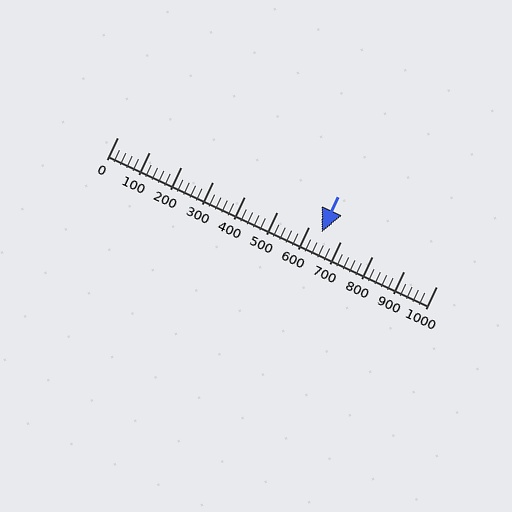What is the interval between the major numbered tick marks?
The major tick marks are spaced 100 units apart.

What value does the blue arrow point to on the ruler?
The blue arrow points to approximately 640.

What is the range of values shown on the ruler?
The ruler shows values from 0 to 1000.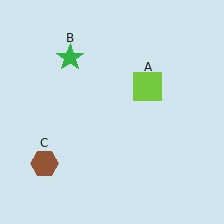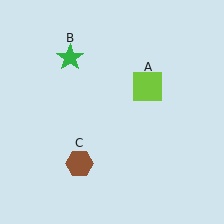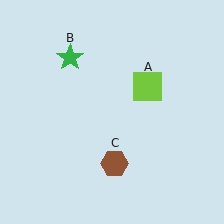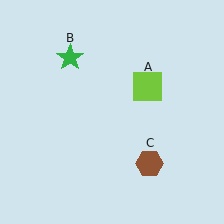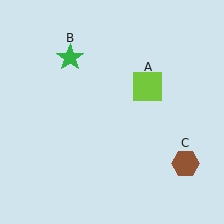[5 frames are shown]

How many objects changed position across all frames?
1 object changed position: brown hexagon (object C).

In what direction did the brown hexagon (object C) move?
The brown hexagon (object C) moved right.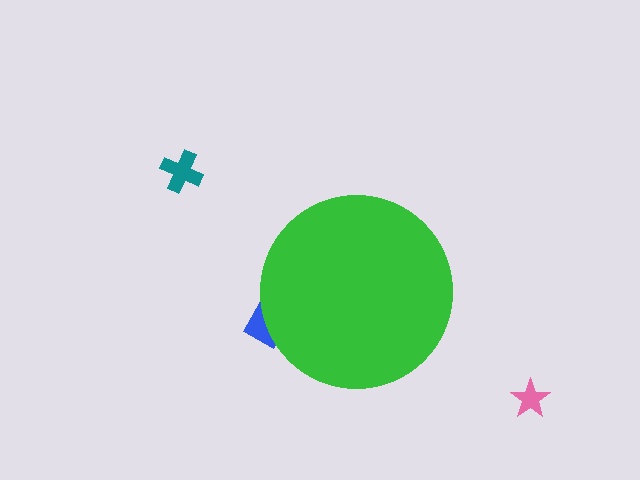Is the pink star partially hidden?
No, the pink star is fully visible.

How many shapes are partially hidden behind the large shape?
1 shape is partially hidden.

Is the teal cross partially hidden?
No, the teal cross is fully visible.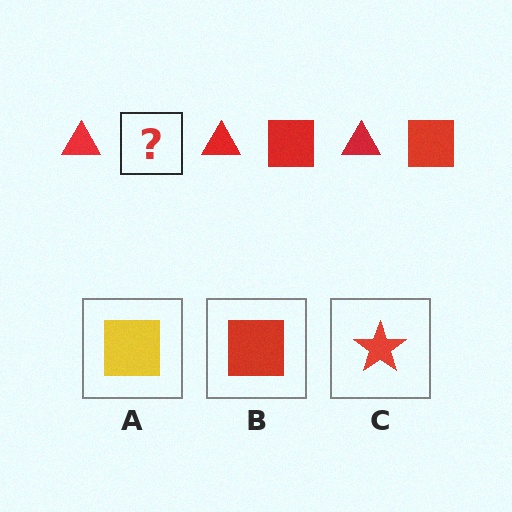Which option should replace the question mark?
Option B.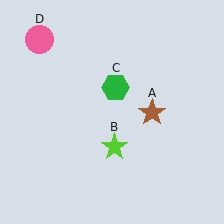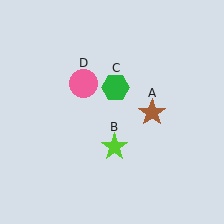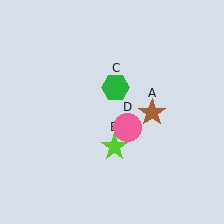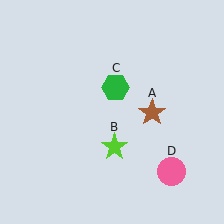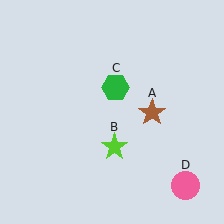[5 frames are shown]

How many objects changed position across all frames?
1 object changed position: pink circle (object D).